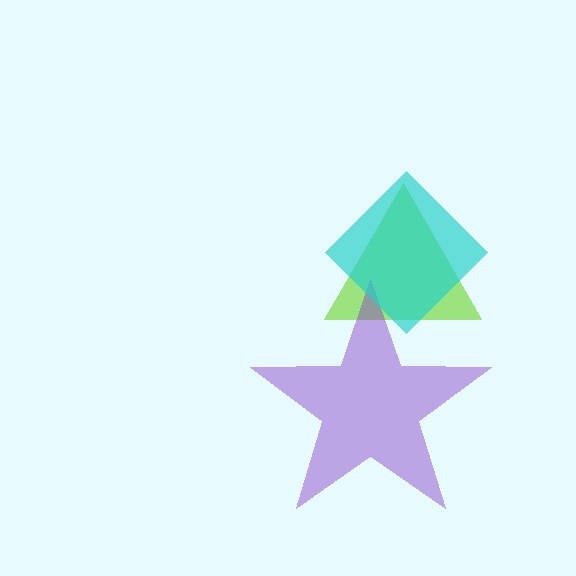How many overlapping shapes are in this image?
There are 3 overlapping shapes in the image.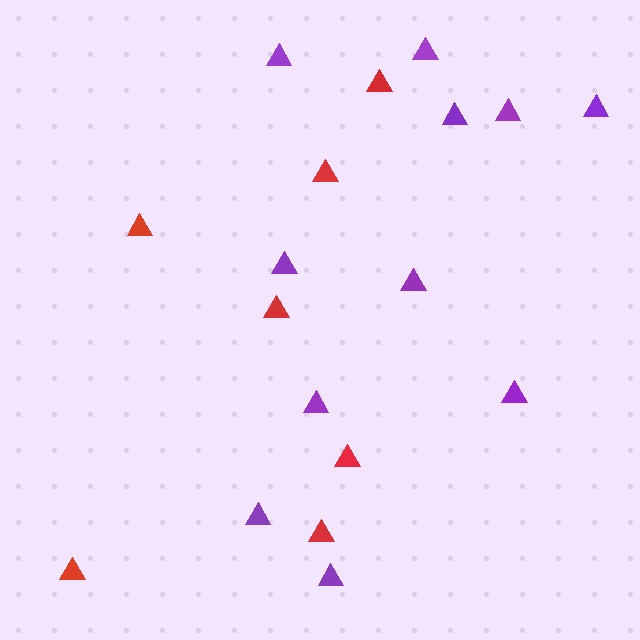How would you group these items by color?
There are 2 groups: one group of red triangles (7) and one group of purple triangles (11).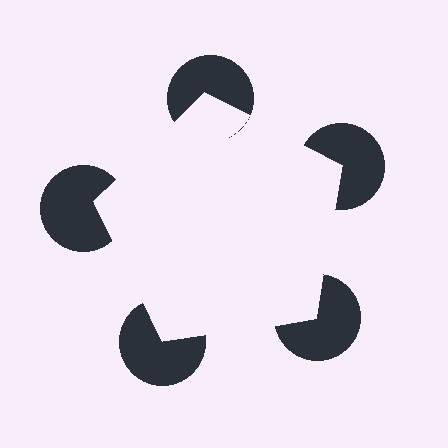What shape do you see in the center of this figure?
An illusory pentagon — its edges are inferred from the aligned wedge cuts in the pac-man discs, not physically drawn.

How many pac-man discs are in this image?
There are 5 — one at each vertex of the illusory pentagon.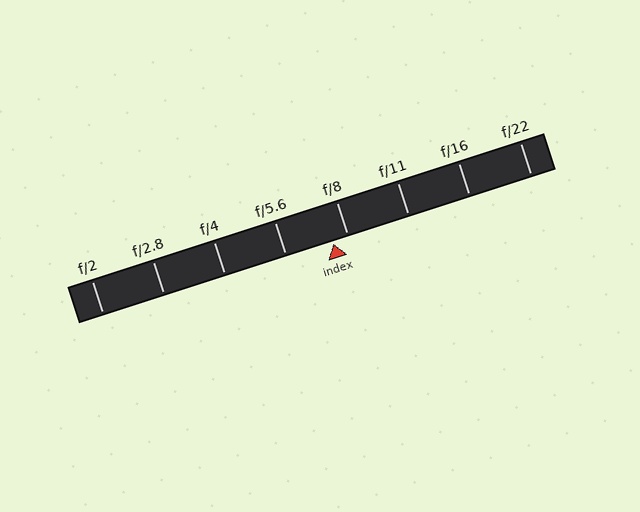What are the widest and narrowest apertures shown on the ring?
The widest aperture shown is f/2 and the narrowest is f/22.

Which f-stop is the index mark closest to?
The index mark is closest to f/8.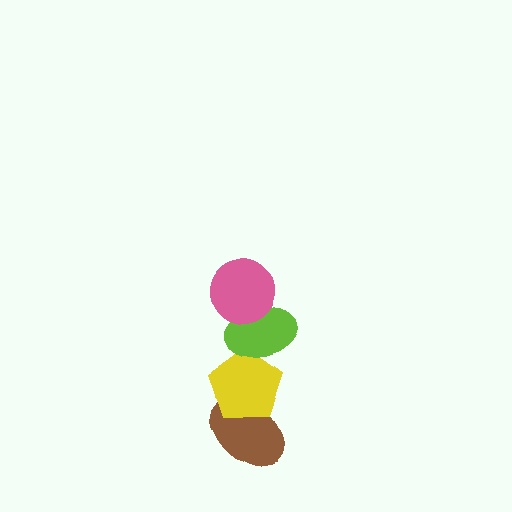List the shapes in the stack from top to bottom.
From top to bottom: the pink circle, the lime ellipse, the yellow pentagon, the brown ellipse.